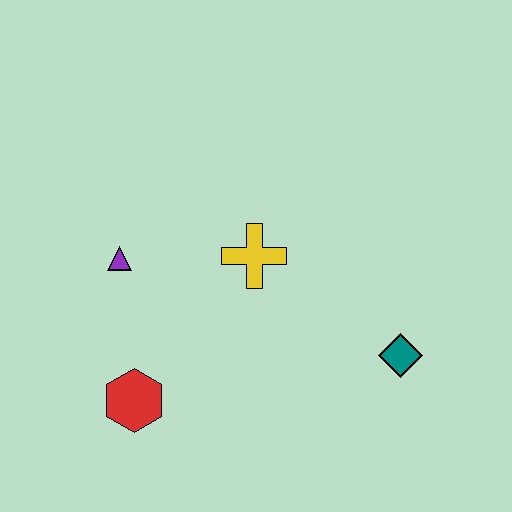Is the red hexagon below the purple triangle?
Yes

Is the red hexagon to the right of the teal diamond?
No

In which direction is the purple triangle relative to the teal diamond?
The purple triangle is to the left of the teal diamond.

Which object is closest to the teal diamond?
The yellow cross is closest to the teal diamond.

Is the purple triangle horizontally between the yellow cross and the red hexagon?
No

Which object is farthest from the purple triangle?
The teal diamond is farthest from the purple triangle.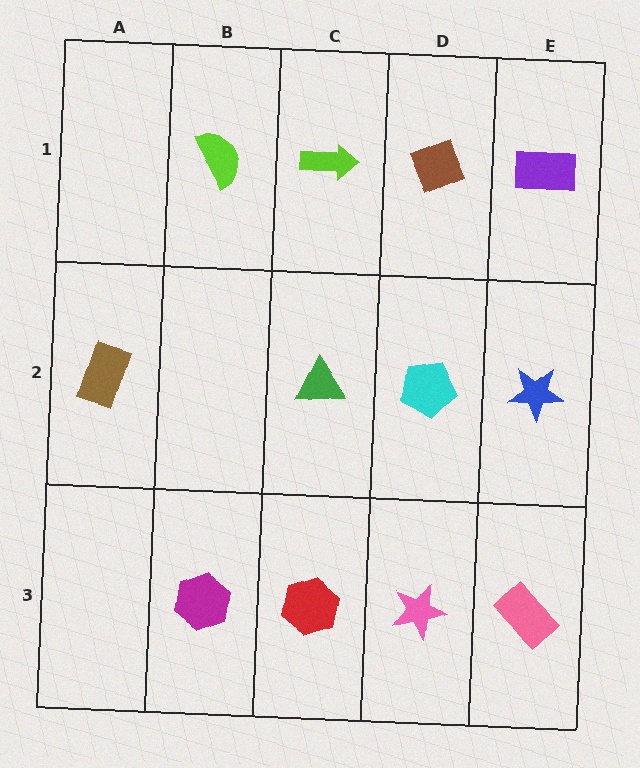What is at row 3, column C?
A red hexagon.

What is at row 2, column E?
A blue star.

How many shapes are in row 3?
4 shapes.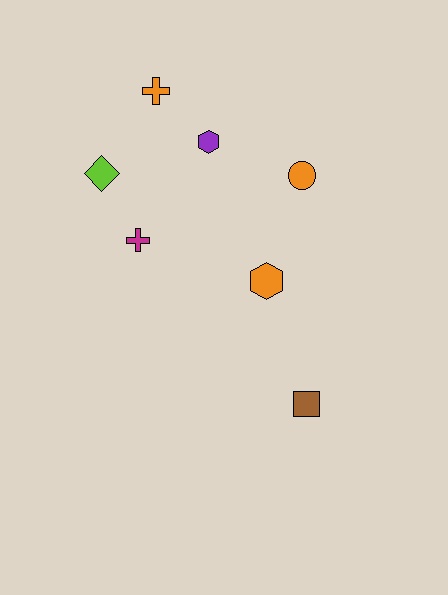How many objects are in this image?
There are 7 objects.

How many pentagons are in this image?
There are no pentagons.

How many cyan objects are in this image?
There are no cyan objects.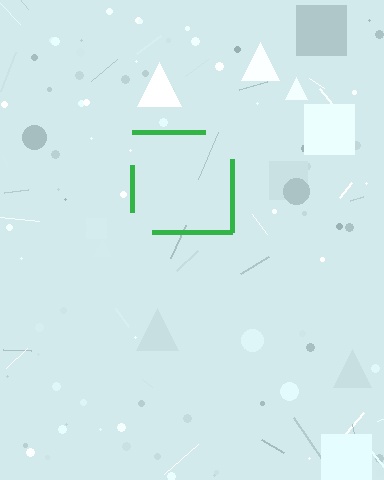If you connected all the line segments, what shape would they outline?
They would outline a square.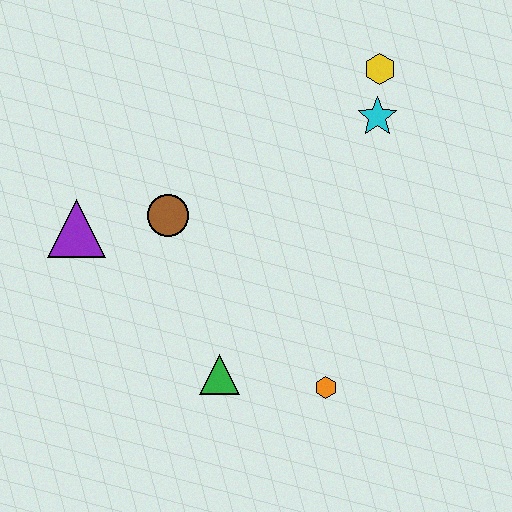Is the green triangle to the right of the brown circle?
Yes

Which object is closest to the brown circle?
The purple triangle is closest to the brown circle.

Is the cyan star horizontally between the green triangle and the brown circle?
No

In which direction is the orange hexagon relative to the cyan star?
The orange hexagon is below the cyan star.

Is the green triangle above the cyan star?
No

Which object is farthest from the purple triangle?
The yellow hexagon is farthest from the purple triangle.